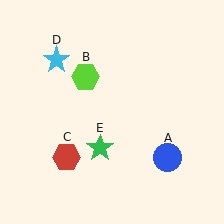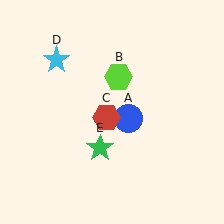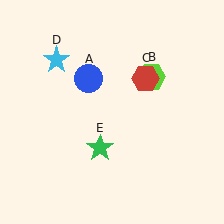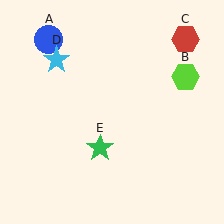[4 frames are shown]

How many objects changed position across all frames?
3 objects changed position: blue circle (object A), lime hexagon (object B), red hexagon (object C).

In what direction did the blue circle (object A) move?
The blue circle (object A) moved up and to the left.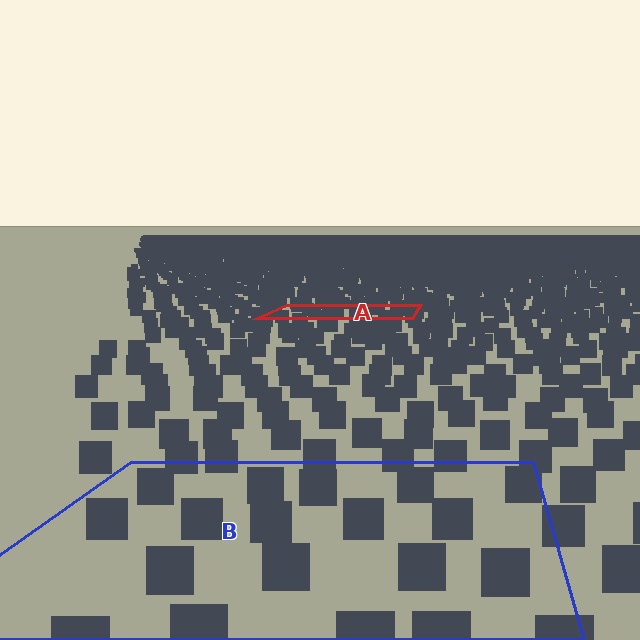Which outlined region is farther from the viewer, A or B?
Region A is farther from the viewer — the texture elements inside it appear smaller and more densely packed.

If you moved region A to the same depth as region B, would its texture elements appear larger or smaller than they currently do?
They would appear larger. At a closer depth, the same texture elements are projected at a bigger on-screen size.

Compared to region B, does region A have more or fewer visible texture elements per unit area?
Region A has more texture elements per unit area — they are packed more densely because it is farther away.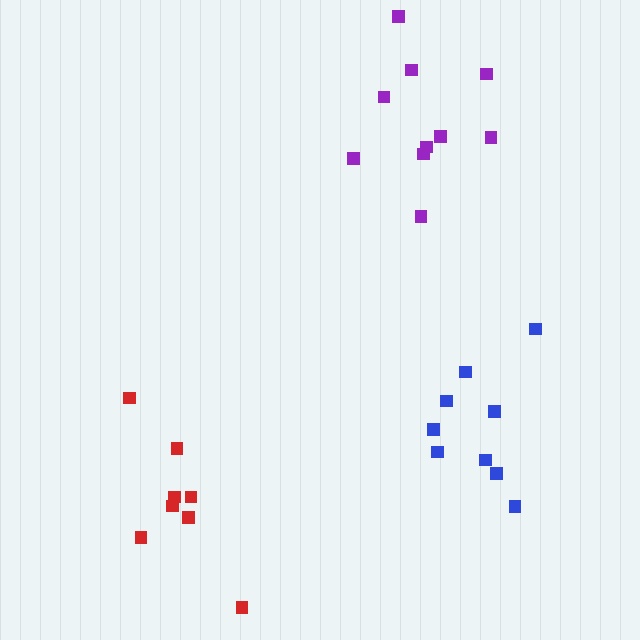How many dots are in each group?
Group 1: 9 dots, Group 2: 10 dots, Group 3: 8 dots (27 total).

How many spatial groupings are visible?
There are 3 spatial groupings.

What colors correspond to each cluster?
The clusters are colored: blue, purple, red.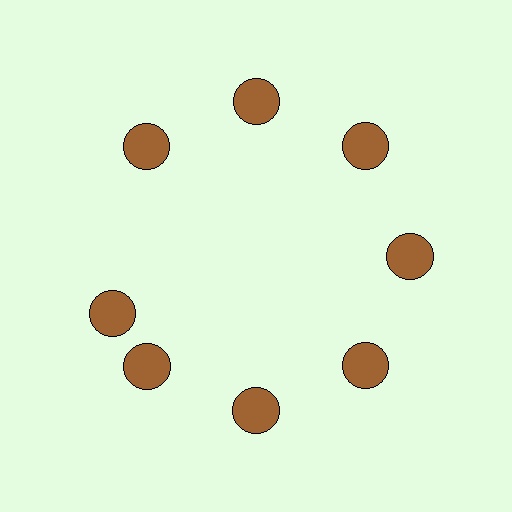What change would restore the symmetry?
The symmetry would be restored by rotating it back into even spacing with its neighbors so that all 8 circles sit at equal angles and equal distance from the center.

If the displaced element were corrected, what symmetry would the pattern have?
It would have 8-fold rotational symmetry — the pattern would map onto itself every 45 degrees.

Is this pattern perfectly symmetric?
No. The 8 brown circles are arranged in a ring, but one element near the 9 o'clock position is rotated out of alignment along the ring, breaking the 8-fold rotational symmetry.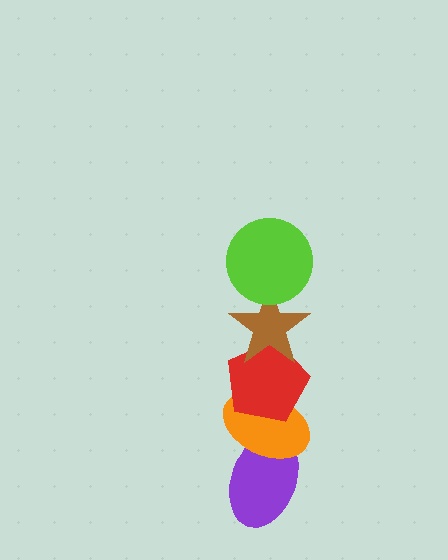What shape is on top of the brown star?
The lime circle is on top of the brown star.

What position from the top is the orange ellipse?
The orange ellipse is 4th from the top.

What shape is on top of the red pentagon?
The brown star is on top of the red pentagon.